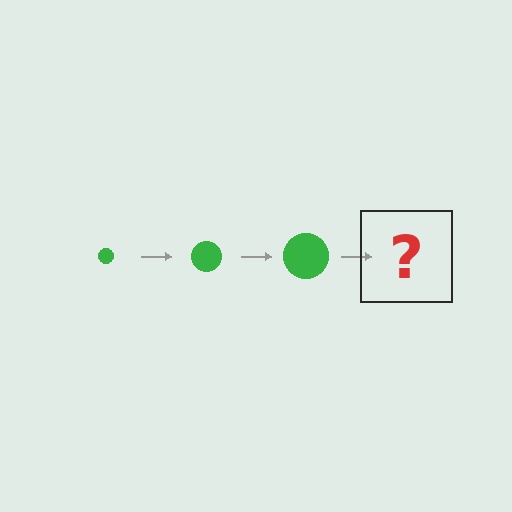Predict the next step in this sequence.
The next step is a green circle, larger than the previous one.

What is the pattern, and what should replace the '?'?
The pattern is that the circle gets progressively larger each step. The '?' should be a green circle, larger than the previous one.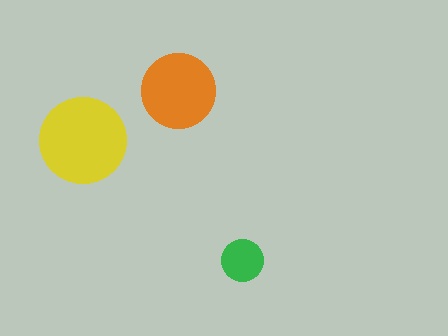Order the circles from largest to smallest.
the yellow one, the orange one, the green one.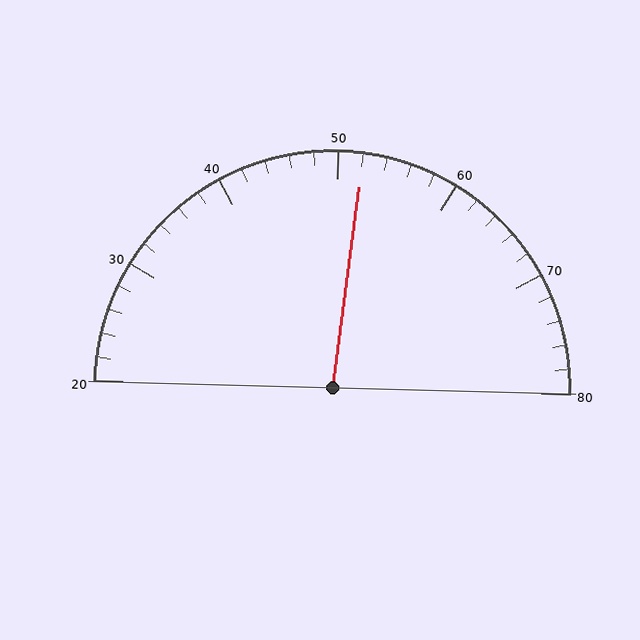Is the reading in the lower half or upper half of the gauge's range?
The reading is in the upper half of the range (20 to 80).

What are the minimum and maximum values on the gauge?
The gauge ranges from 20 to 80.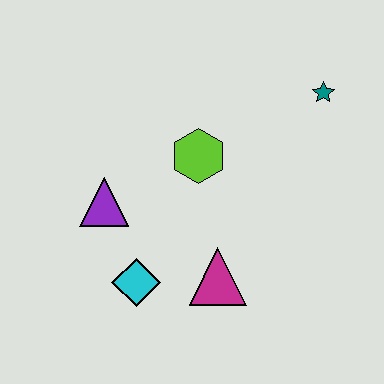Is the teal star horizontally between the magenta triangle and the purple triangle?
No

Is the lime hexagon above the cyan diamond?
Yes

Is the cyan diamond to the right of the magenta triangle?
No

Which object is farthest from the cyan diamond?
The teal star is farthest from the cyan diamond.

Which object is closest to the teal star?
The lime hexagon is closest to the teal star.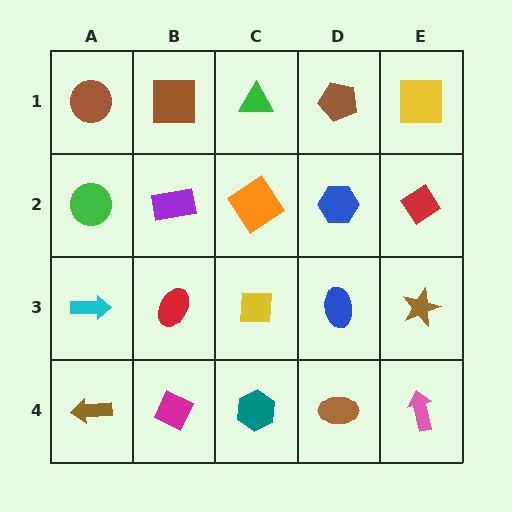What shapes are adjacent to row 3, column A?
A green circle (row 2, column A), a brown arrow (row 4, column A), a red ellipse (row 3, column B).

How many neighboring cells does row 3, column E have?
3.